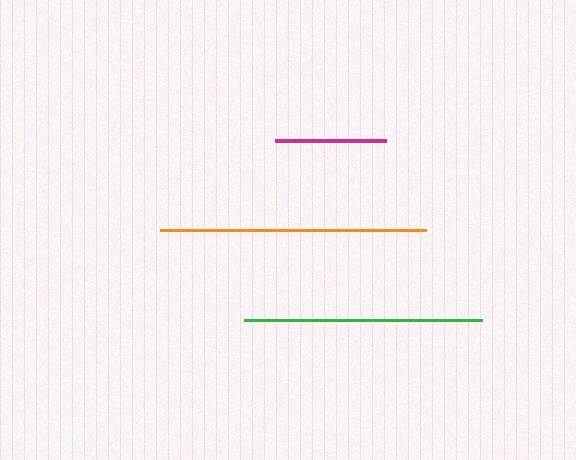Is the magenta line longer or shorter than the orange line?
The orange line is longer than the magenta line.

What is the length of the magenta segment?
The magenta segment is approximately 112 pixels long.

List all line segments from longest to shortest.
From longest to shortest: orange, green, magenta.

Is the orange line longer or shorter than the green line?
The orange line is longer than the green line.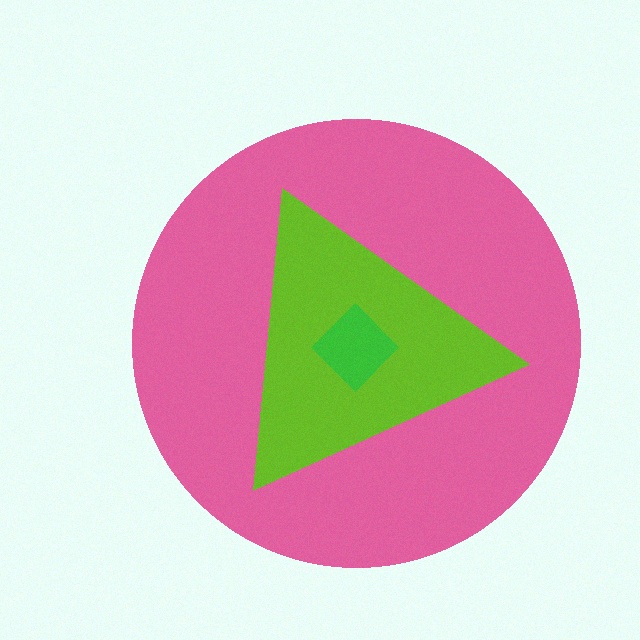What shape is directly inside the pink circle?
The lime triangle.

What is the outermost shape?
The pink circle.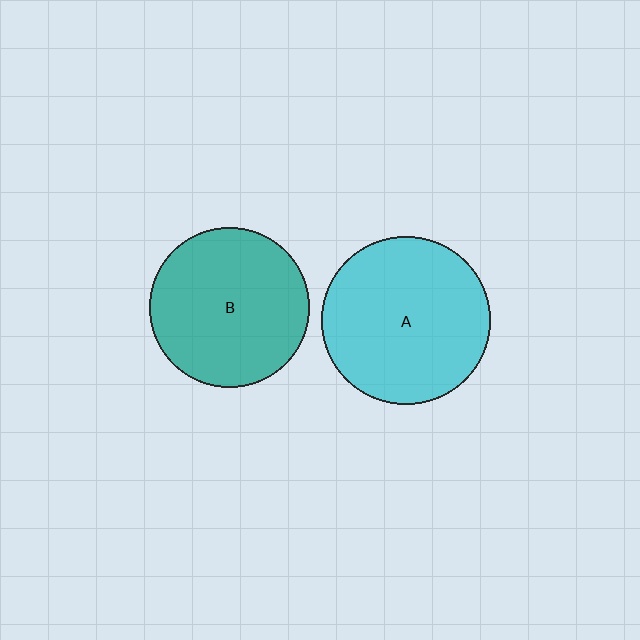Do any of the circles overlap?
No, none of the circles overlap.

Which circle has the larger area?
Circle A (cyan).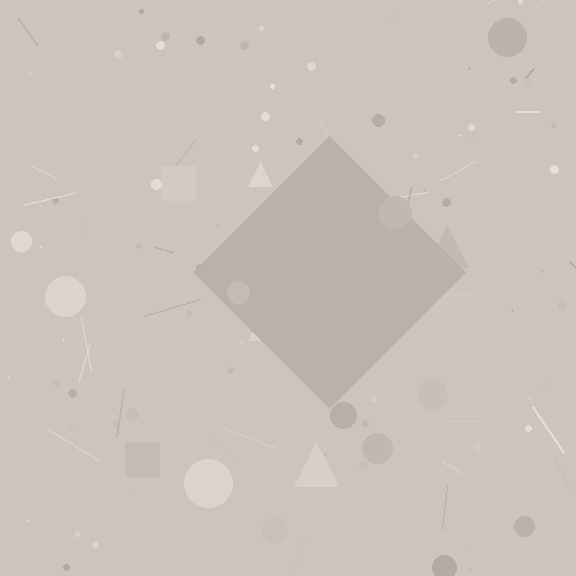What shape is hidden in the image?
A diamond is hidden in the image.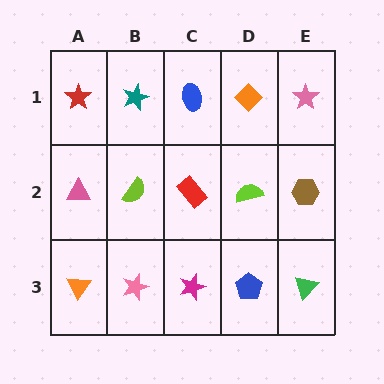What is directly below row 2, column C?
A magenta star.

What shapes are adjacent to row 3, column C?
A red rectangle (row 2, column C), a pink star (row 3, column B), a blue pentagon (row 3, column D).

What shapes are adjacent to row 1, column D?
A lime semicircle (row 2, column D), a blue ellipse (row 1, column C), a pink star (row 1, column E).